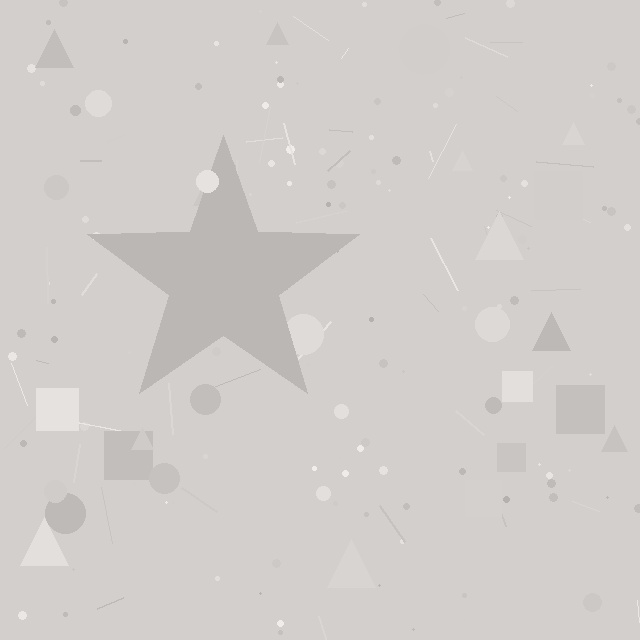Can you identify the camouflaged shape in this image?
The camouflaged shape is a star.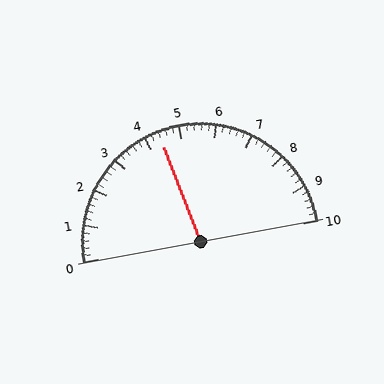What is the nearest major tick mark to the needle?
The nearest major tick mark is 4.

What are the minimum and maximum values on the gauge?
The gauge ranges from 0 to 10.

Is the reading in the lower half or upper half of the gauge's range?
The reading is in the lower half of the range (0 to 10).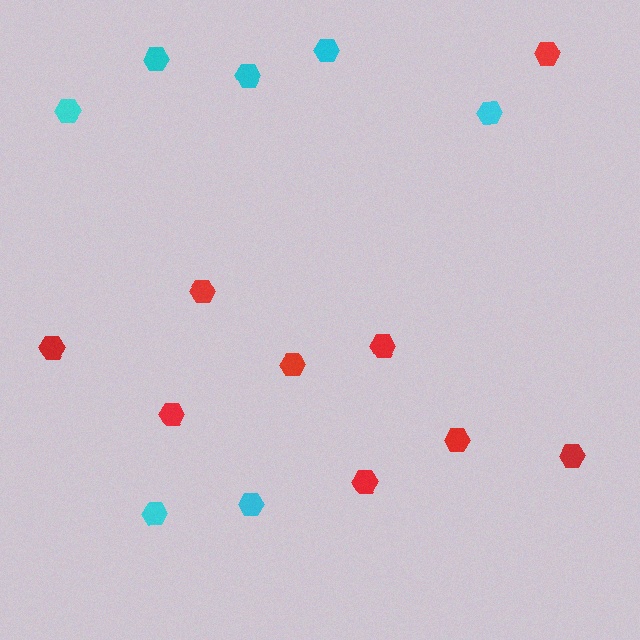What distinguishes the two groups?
There are 2 groups: one group of cyan hexagons (7) and one group of red hexagons (9).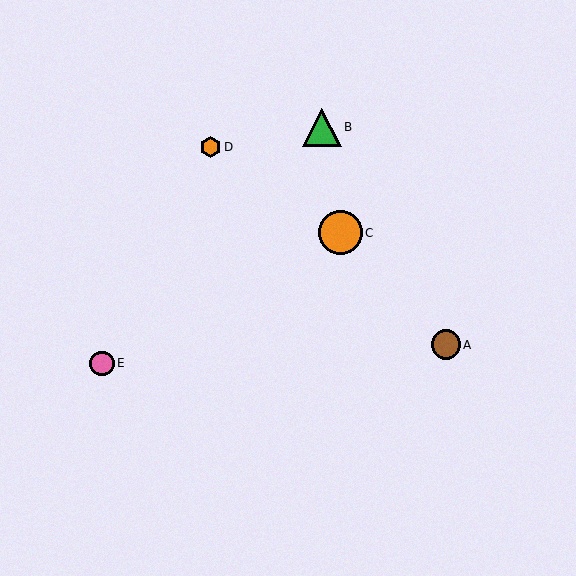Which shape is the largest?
The orange circle (labeled C) is the largest.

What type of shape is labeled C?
Shape C is an orange circle.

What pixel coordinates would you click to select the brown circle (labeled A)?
Click at (446, 345) to select the brown circle A.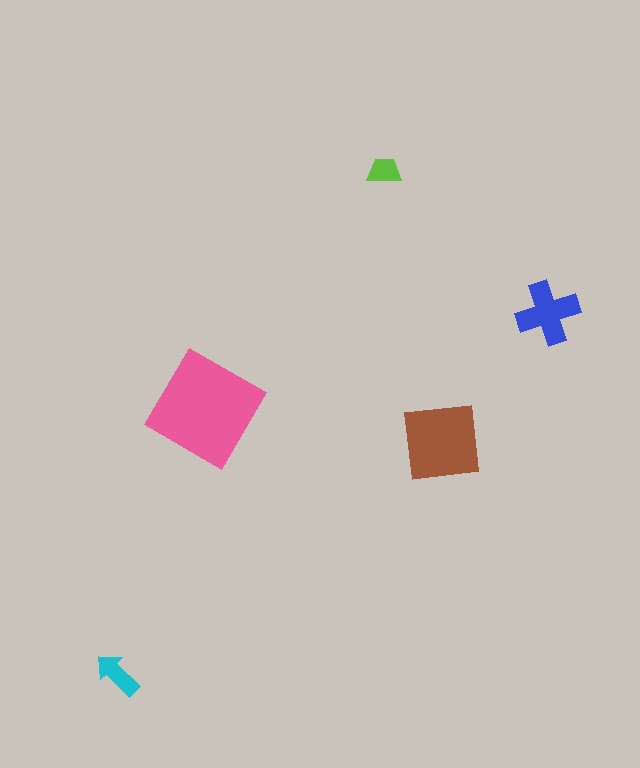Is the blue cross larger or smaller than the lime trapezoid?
Larger.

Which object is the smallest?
The lime trapezoid.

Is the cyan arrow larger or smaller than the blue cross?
Smaller.